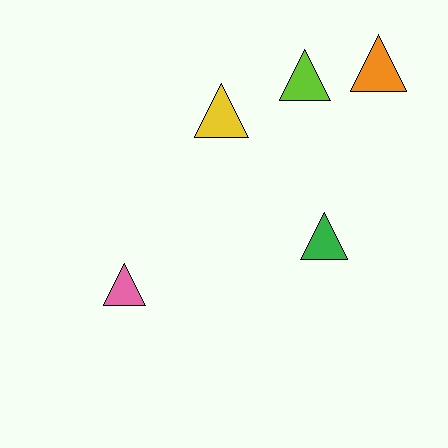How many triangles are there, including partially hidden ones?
There are 5 triangles.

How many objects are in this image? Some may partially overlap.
There are 5 objects.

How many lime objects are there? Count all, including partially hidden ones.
There is 1 lime object.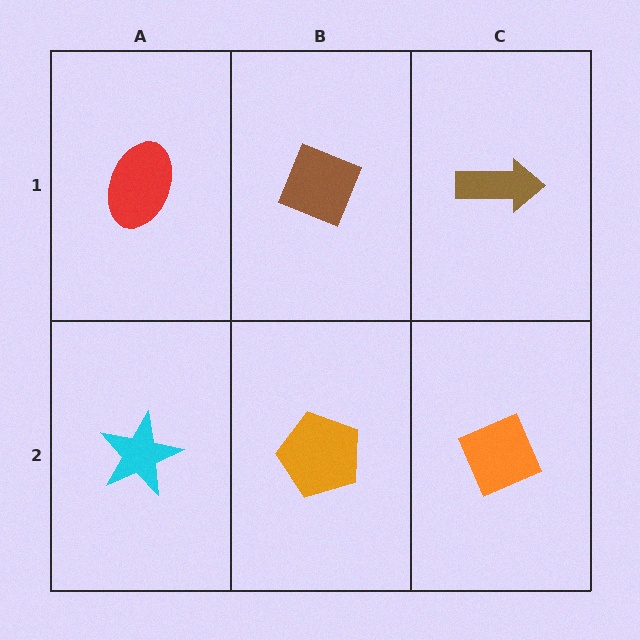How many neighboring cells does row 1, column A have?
2.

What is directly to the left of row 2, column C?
An orange pentagon.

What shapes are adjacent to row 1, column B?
An orange pentagon (row 2, column B), a red ellipse (row 1, column A), a brown arrow (row 1, column C).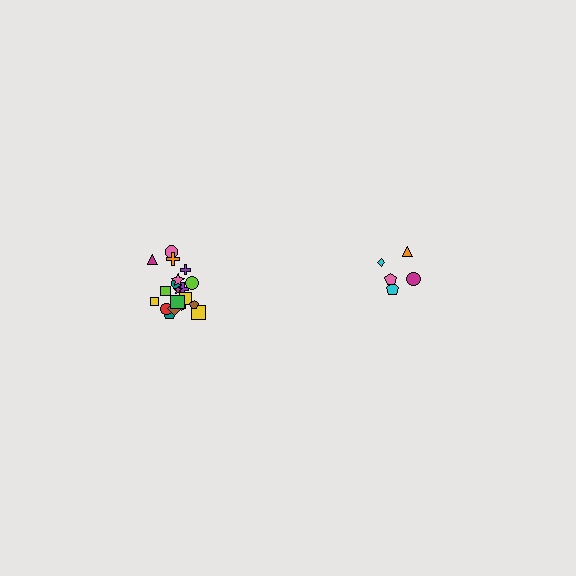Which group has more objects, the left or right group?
The left group.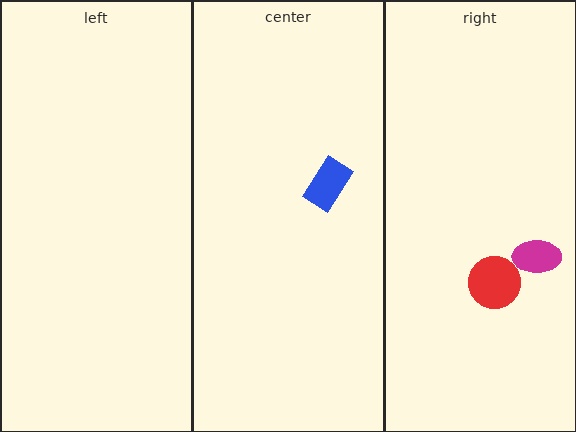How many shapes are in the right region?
2.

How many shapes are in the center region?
1.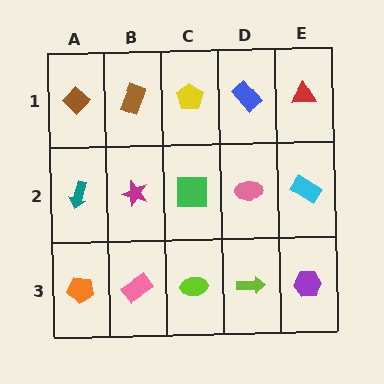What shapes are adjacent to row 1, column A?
A teal arrow (row 2, column A), a brown rectangle (row 1, column B).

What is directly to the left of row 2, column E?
A pink ellipse.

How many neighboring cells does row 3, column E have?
2.